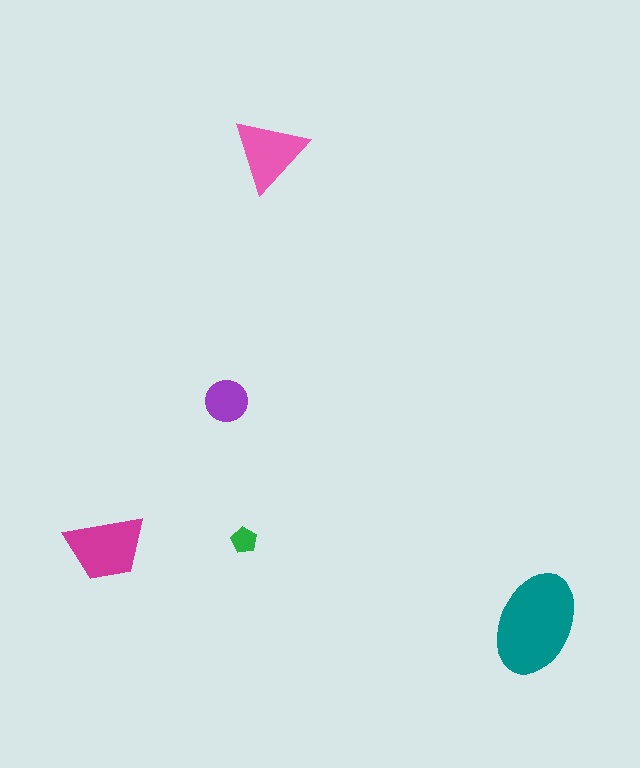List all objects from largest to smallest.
The teal ellipse, the magenta trapezoid, the pink triangle, the purple circle, the green pentagon.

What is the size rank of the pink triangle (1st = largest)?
3rd.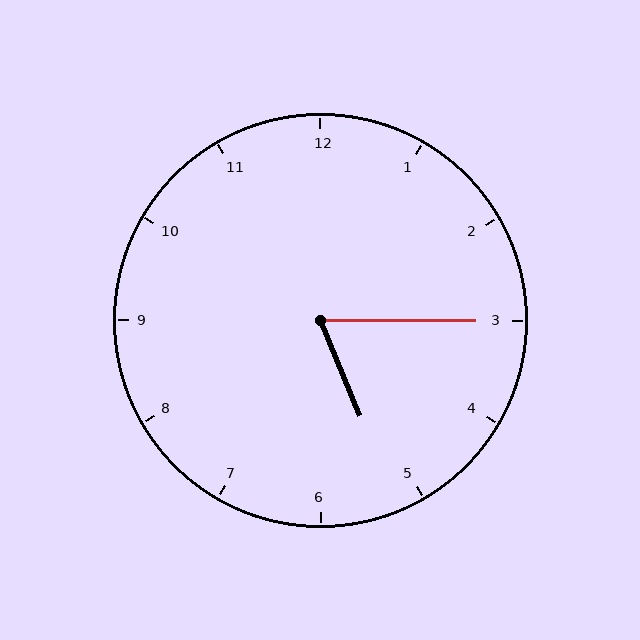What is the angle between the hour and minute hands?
Approximately 68 degrees.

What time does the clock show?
5:15.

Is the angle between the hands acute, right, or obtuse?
It is acute.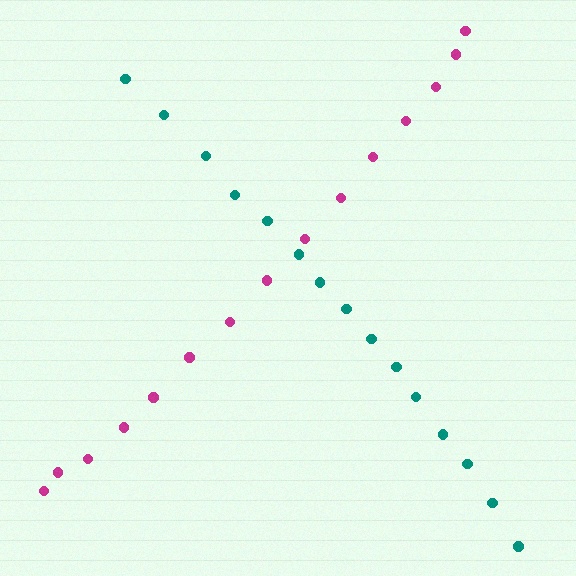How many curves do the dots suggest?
There are 2 distinct paths.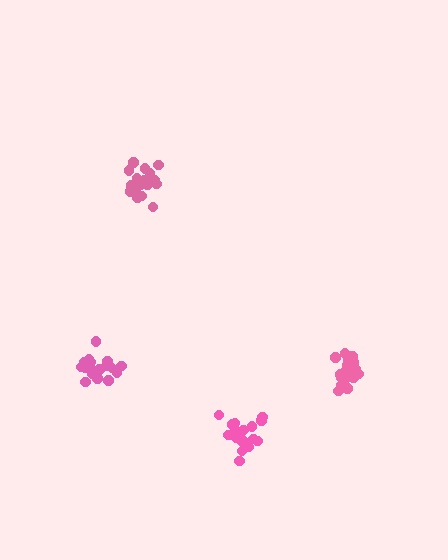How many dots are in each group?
Group 1: 20 dots, Group 2: 20 dots, Group 3: 19 dots, Group 4: 21 dots (80 total).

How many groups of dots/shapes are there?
There are 4 groups.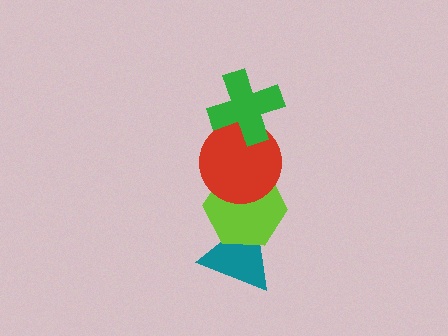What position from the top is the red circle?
The red circle is 2nd from the top.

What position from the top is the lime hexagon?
The lime hexagon is 3rd from the top.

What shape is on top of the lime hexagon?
The red circle is on top of the lime hexagon.